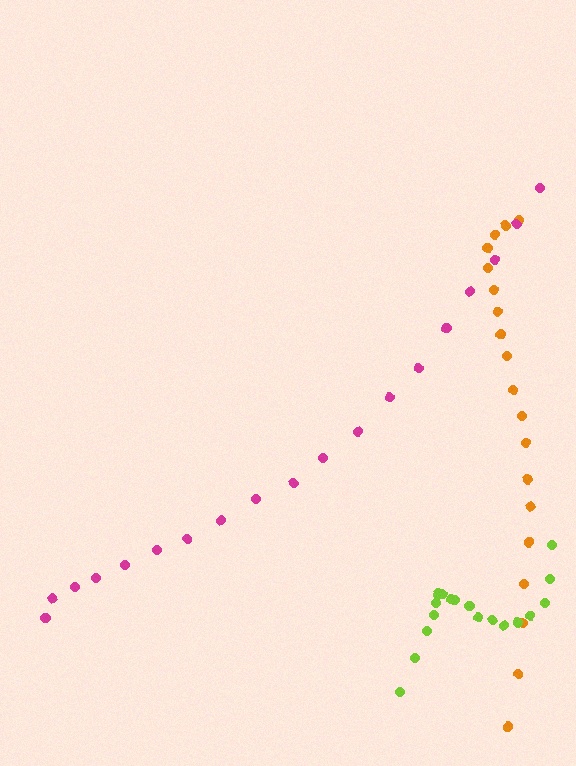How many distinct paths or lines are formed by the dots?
There are 3 distinct paths.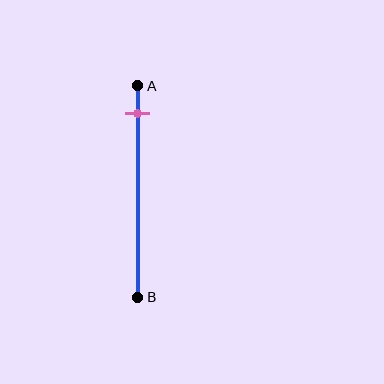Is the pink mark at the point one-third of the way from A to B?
No, the mark is at about 15% from A, not at the 33% one-third point.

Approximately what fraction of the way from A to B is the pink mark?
The pink mark is approximately 15% of the way from A to B.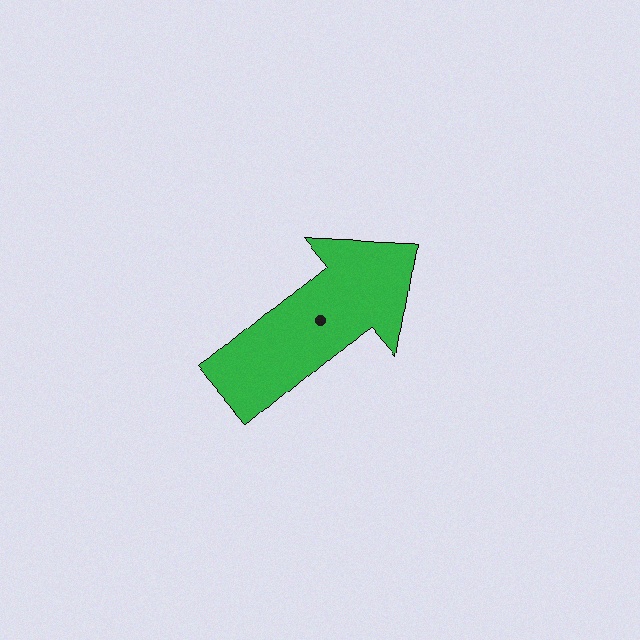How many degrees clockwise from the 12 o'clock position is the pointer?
Approximately 50 degrees.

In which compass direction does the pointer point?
Northeast.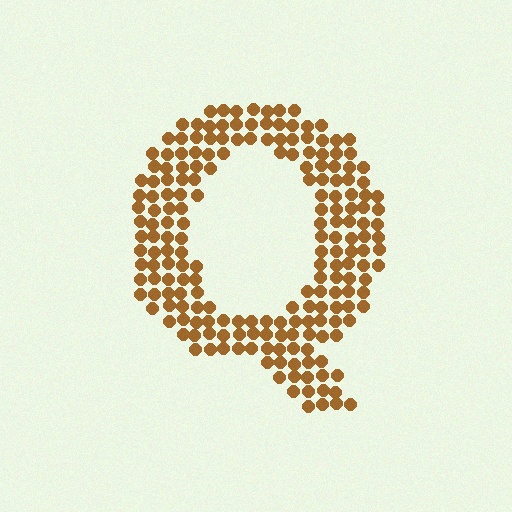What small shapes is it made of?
It is made of small circles.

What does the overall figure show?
The overall figure shows the letter Q.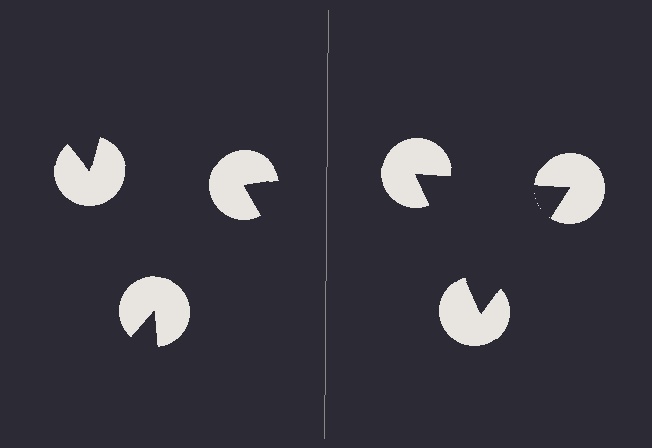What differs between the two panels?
The pac-man discs are positioned identically on both sides; only the wedge orientations differ. On the right they align to a triangle; on the left they are misaligned.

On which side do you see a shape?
An illusory triangle appears on the right side. On the left side the wedge cuts are rotated, so no coherent shape forms.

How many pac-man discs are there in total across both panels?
6 — 3 on each side.